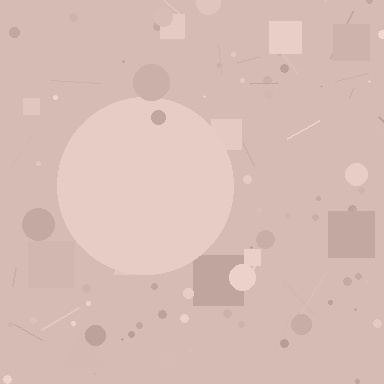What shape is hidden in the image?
A circle is hidden in the image.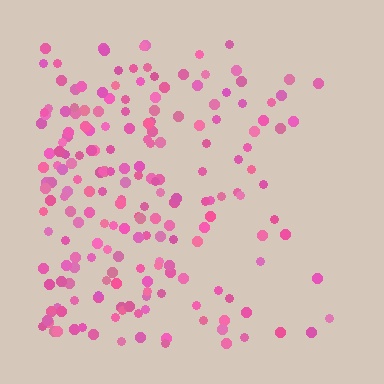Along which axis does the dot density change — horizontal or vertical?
Horizontal.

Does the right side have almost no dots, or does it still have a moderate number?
Still a moderate number, just noticeably fewer than the left.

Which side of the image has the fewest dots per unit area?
The right.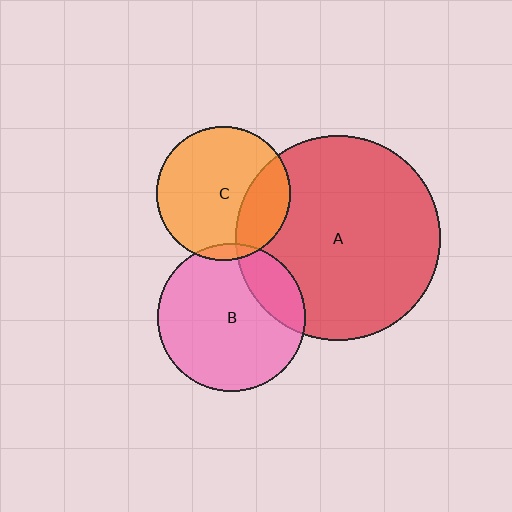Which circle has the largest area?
Circle A (red).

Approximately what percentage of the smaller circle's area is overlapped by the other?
Approximately 5%.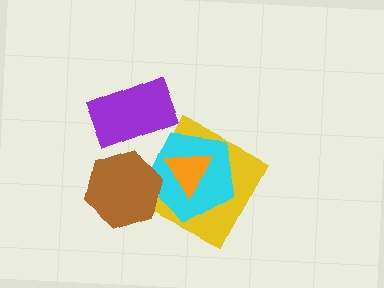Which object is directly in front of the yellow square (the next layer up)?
The cyan pentagon is directly in front of the yellow square.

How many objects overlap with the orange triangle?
2 objects overlap with the orange triangle.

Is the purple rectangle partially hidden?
No, no other shape covers it.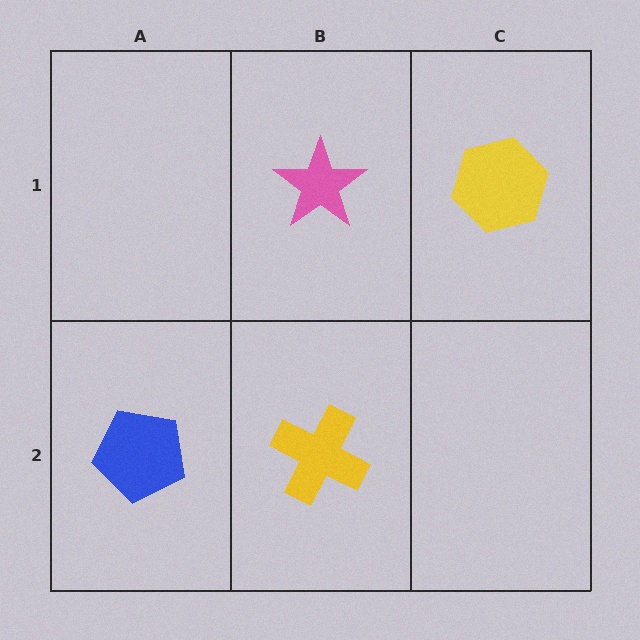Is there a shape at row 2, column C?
No, that cell is empty.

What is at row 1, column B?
A pink star.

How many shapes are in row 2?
2 shapes.